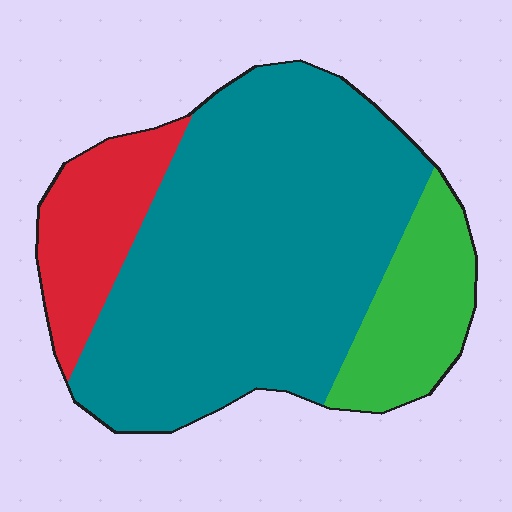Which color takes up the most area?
Teal, at roughly 70%.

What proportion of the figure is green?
Green takes up about one sixth (1/6) of the figure.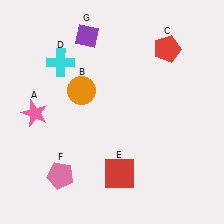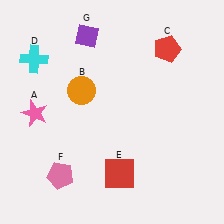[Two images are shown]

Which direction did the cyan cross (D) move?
The cyan cross (D) moved left.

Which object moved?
The cyan cross (D) moved left.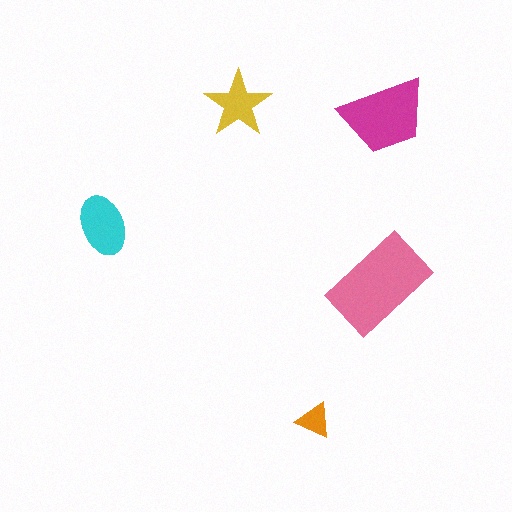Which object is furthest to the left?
The cyan ellipse is leftmost.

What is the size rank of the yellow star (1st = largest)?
4th.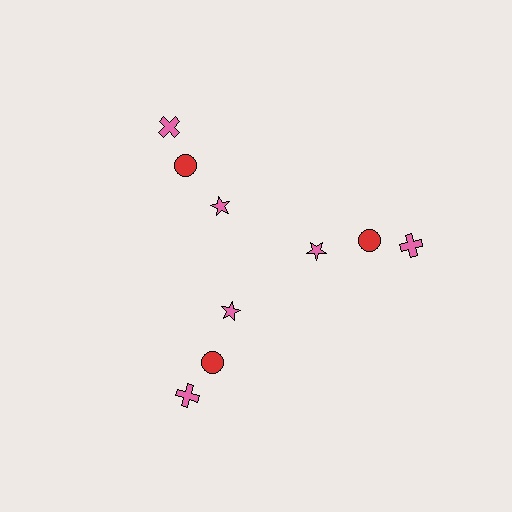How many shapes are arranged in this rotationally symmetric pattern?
There are 9 shapes, arranged in 3 groups of 3.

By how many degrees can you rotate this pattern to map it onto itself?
The pattern maps onto itself every 120 degrees of rotation.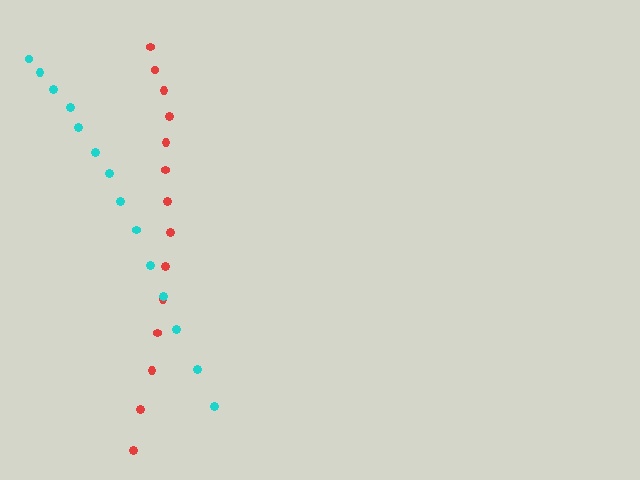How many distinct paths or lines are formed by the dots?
There are 2 distinct paths.